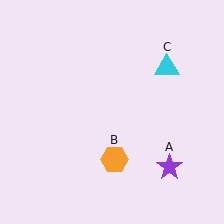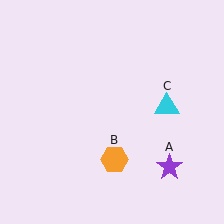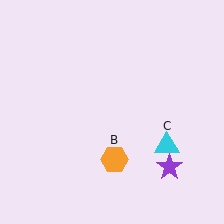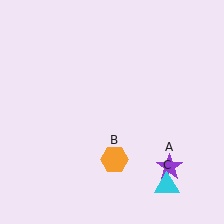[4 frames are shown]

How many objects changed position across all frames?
1 object changed position: cyan triangle (object C).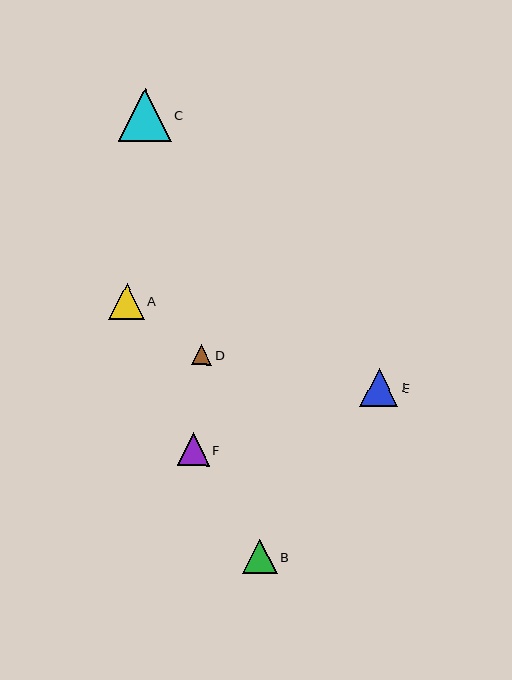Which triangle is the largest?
Triangle C is the largest with a size of approximately 53 pixels.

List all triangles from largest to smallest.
From largest to smallest: C, E, A, B, F, D.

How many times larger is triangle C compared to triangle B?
Triangle C is approximately 1.5 times the size of triangle B.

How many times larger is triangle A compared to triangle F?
Triangle A is approximately 1.1 times the size of triangle F.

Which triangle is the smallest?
Triangle D is the smallest with a size of approximately 20 pixels.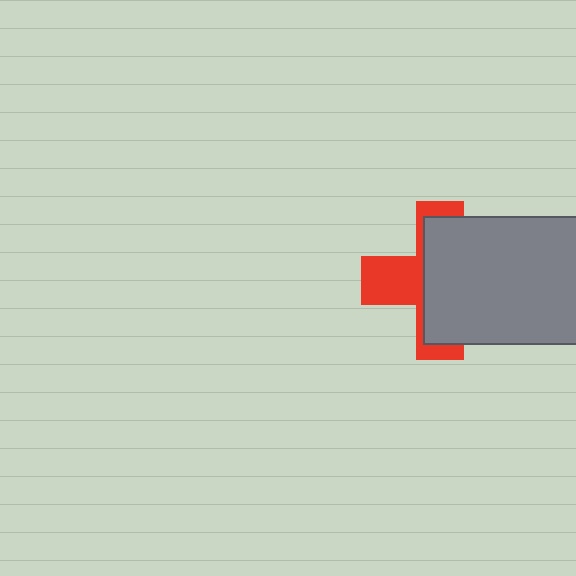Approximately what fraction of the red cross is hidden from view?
Roughly 61% of the red cross is hidden behind the gray rectangle.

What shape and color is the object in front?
The object in front is a gray rectangle.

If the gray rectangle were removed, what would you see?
You would see the complete red cross.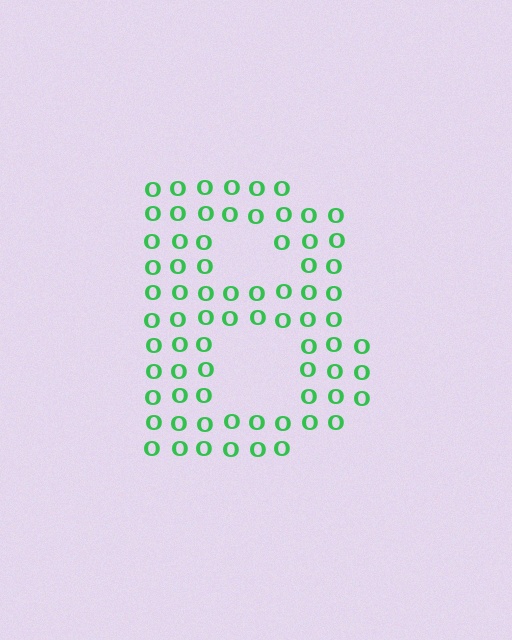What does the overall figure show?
The overall figure shows the letter B.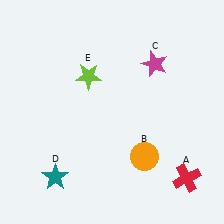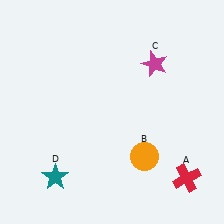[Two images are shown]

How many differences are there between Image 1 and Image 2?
There is 1 difference between the two images.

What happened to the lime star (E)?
The lime star (E) was removed in Image 2. It was in the top-left area of Image 1.